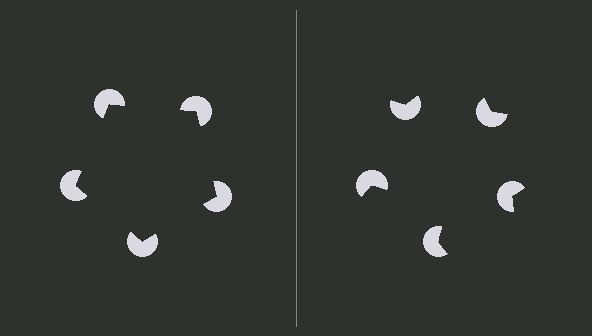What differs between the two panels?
The pac-man discs are positioned identically on both sides; only the wedge orientations differ. On the left they align to a pentagon; on the right they are misaligned.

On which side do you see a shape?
An illusory pentagon appears on the left side. On the right side the wedge cuts are rotated, so no coherent shape forms.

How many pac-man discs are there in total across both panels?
10 — 5 on each side.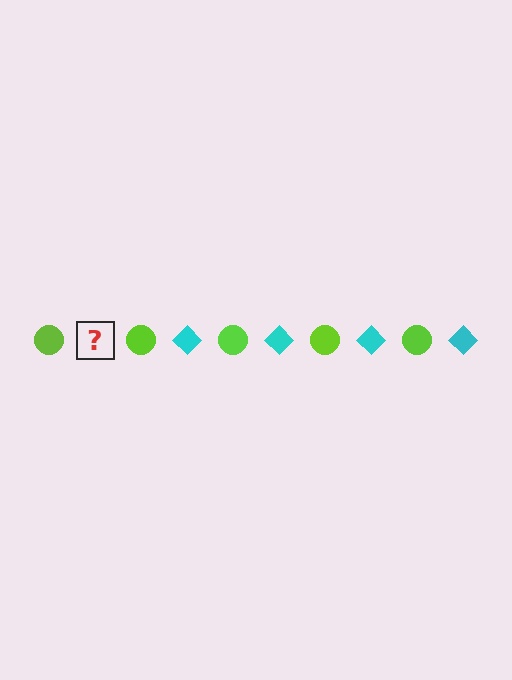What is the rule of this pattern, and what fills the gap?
The rule is that the pattern alternates between lime circle and cyan diamond. The gap should be filled with a cyan diamond.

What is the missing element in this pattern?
The missing element is a cyan diamond.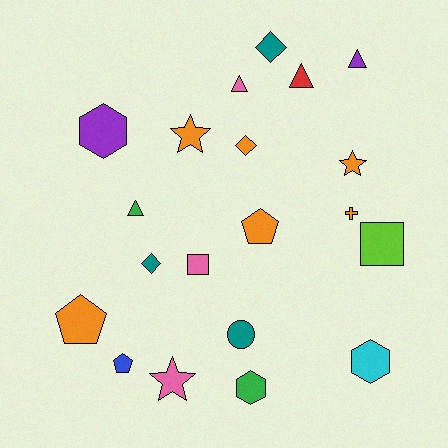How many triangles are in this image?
There are 4 triangles.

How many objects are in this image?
There are 20 objects.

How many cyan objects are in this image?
There is 1 cyan object.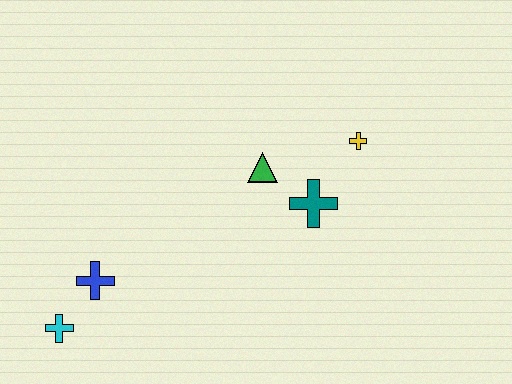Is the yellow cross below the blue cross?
No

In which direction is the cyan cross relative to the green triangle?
The cyan cross is to the left of the green triangle.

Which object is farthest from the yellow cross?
The cyan cross is farthest from the yellow cross.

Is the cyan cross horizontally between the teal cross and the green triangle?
No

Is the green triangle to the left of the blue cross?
No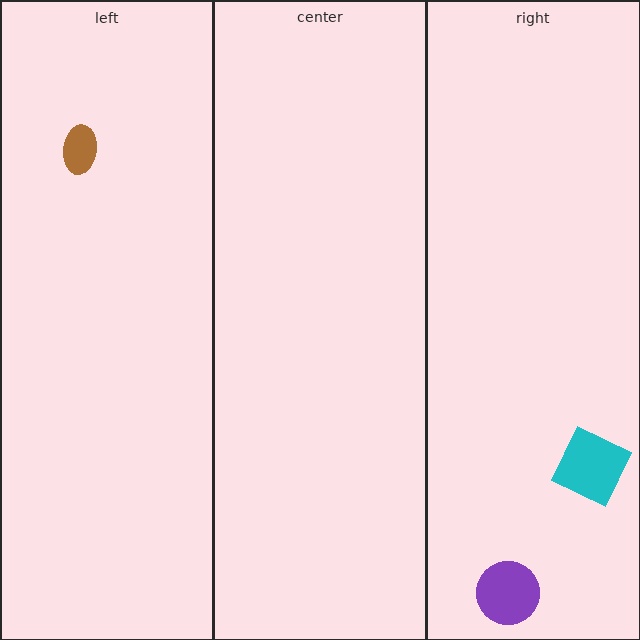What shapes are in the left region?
The brown ellipse.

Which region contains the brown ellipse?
The left region.